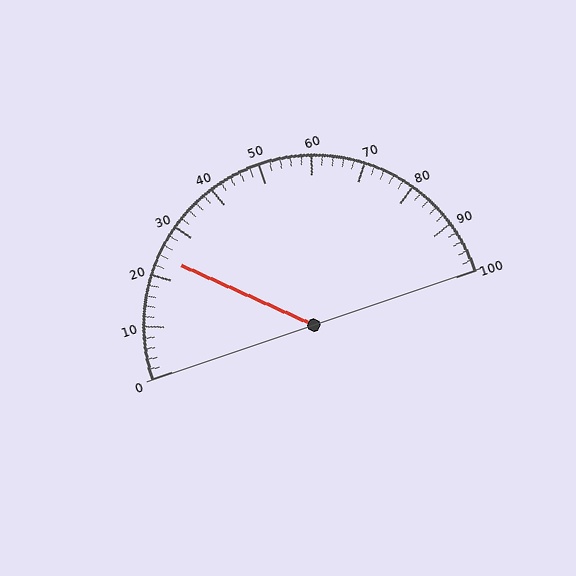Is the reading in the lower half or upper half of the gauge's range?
The reading is in the lower half of the range (0 to 100).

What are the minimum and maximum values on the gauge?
The gauge ranges from 0 to 100.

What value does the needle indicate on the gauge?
The needle indicates approximately 24.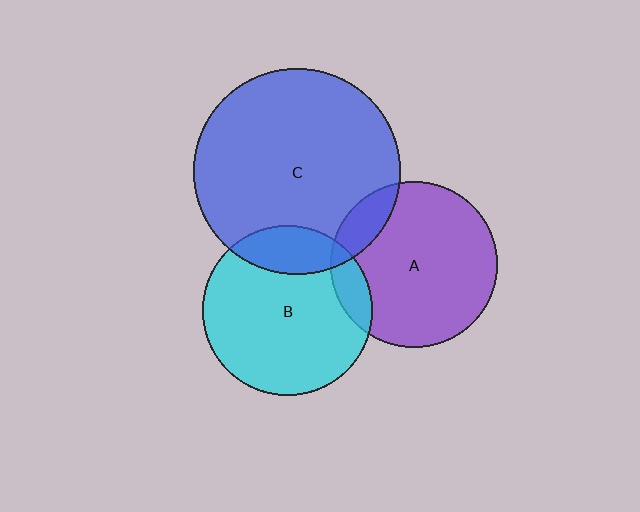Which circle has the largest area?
Circle C (blue).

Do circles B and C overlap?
Yes.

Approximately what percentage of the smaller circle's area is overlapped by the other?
Approximately 20%.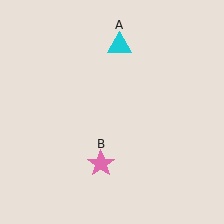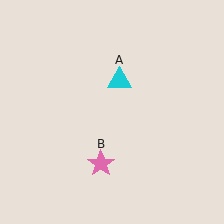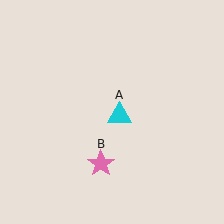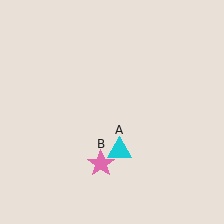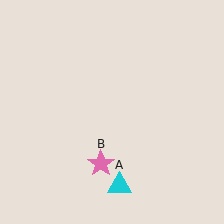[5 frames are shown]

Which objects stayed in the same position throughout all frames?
Pink star (object B) remained stationary.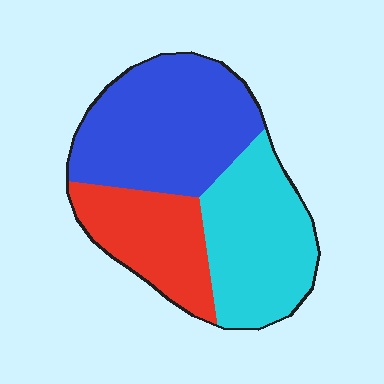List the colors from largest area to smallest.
From largest to smallest: blue, cyan, red.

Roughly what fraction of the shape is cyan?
Cyan takes up between a third and a half of the shape.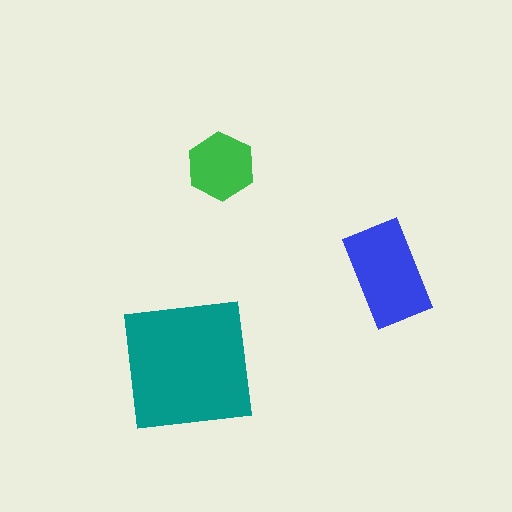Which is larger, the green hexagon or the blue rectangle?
The blue rectangle.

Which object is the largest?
The teal square.